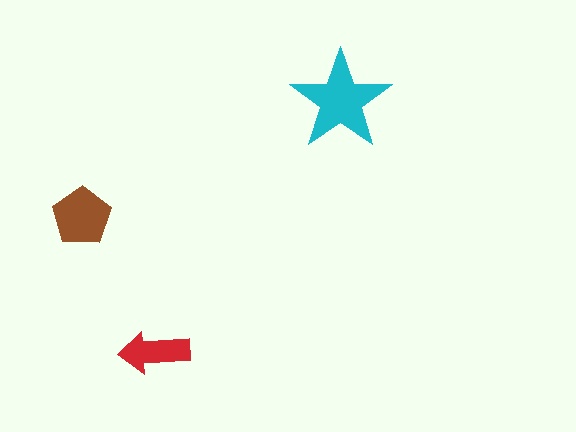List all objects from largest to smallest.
The cyan star, the brown pentagon, the red arrow.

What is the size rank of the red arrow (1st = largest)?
3rd.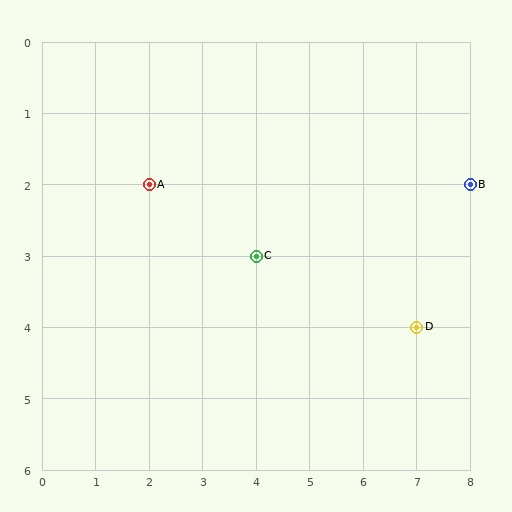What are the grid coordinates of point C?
Point C is at grid coordinates (4, 3).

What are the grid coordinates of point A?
Point A is at grid coordinates (2, 2).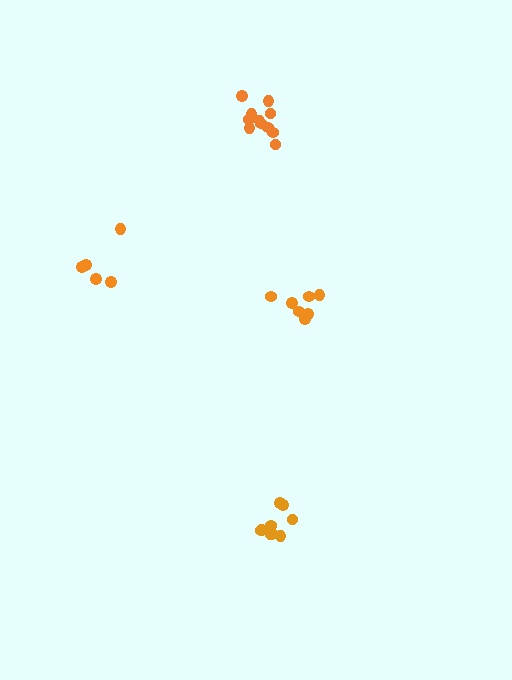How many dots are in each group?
Group 1: 7 dots, Group 2: 9 dots, Group 3: 11 dots, Group 4: 5 dots (32 total).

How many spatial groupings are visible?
There are 4 spatial groupings.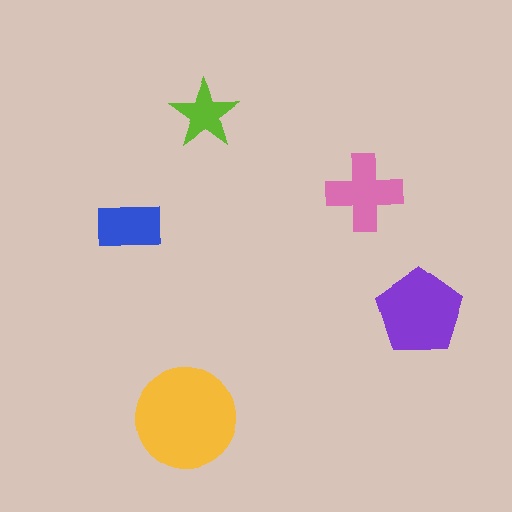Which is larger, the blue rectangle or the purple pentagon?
The purple pentagon.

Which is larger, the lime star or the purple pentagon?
The purple pentagon.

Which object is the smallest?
The lime star.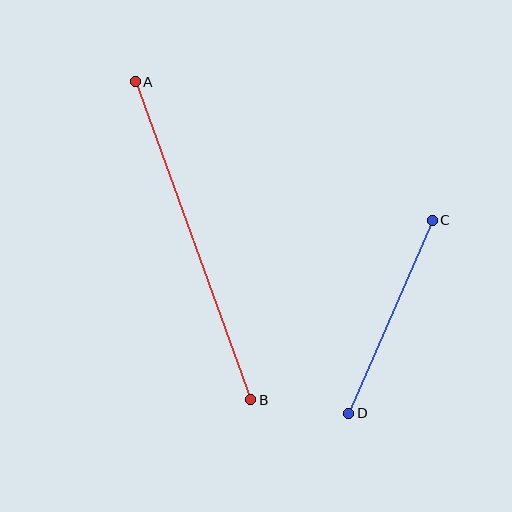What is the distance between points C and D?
The distance is approximately 210 pixels.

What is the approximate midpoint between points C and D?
The midpoint is at approximately (391, 317) pixels.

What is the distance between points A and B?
The distance is approximately 339 pixels.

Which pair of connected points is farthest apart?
Points A and B are farthest apart.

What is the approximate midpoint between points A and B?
The midpoint is at approximately (193, 241) pixels.